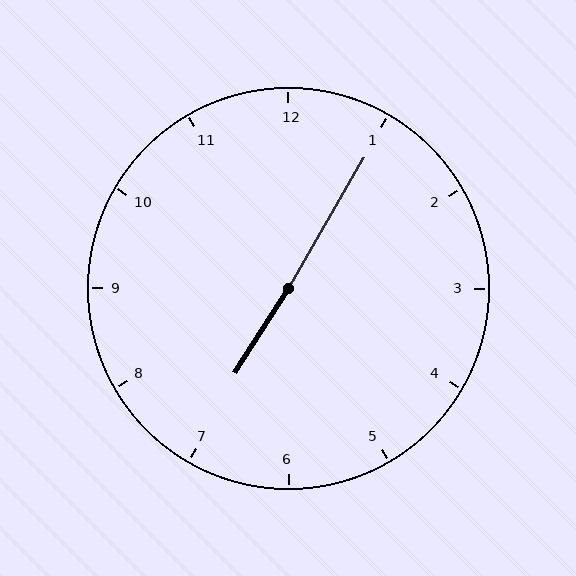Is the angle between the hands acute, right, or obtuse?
It is obtuse.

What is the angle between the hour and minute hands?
Approximately 178 degrees.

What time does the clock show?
7:05.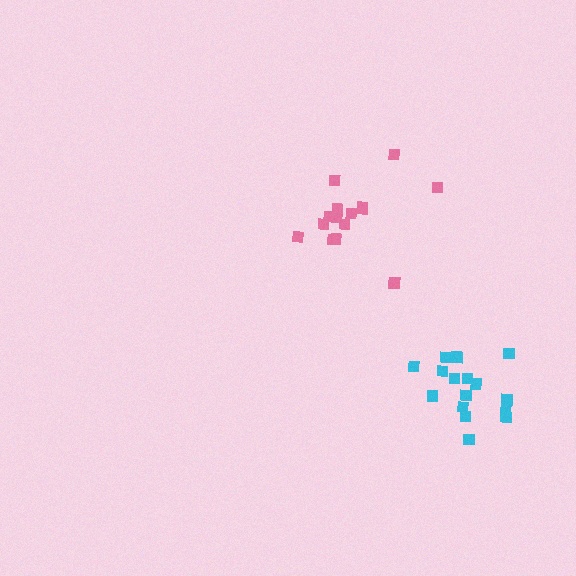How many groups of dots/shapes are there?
There are 2 groups.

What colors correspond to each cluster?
The clusters are colored: pink, cyan.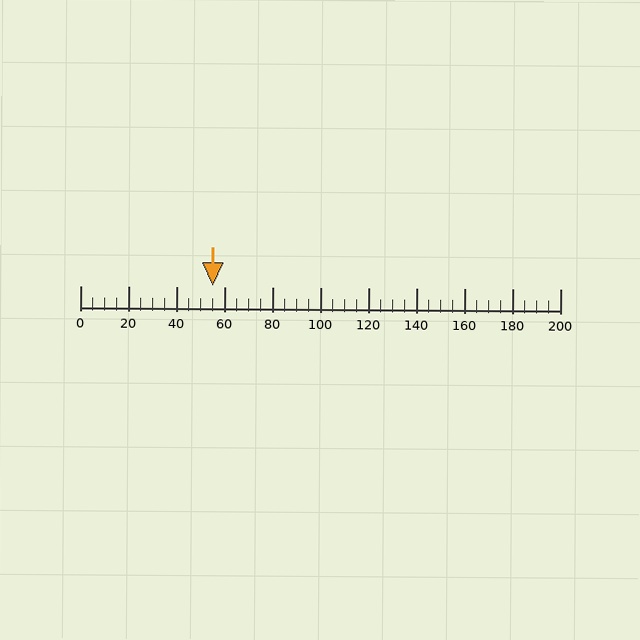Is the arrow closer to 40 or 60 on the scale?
The arrow is closer to 60.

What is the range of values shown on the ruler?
The ruler shows values from 0 to 200.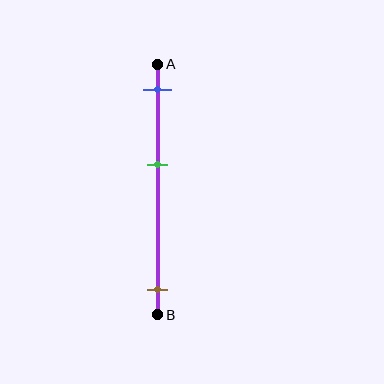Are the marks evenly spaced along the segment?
No, the marks are not evenly spaced.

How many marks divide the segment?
There are 3 marks dividing the segment.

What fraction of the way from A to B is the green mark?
The green mark is approximately 40% (0.4) of the way from A to B.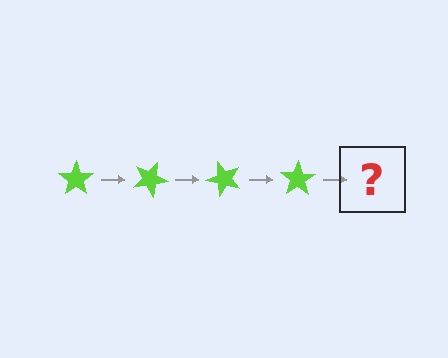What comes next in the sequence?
The next element should be a lime star rotated 100 degrees.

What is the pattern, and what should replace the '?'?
The pattern is that the star rotates 25 degrees each step. The '?' should be a lime star rotated 100 degrees.